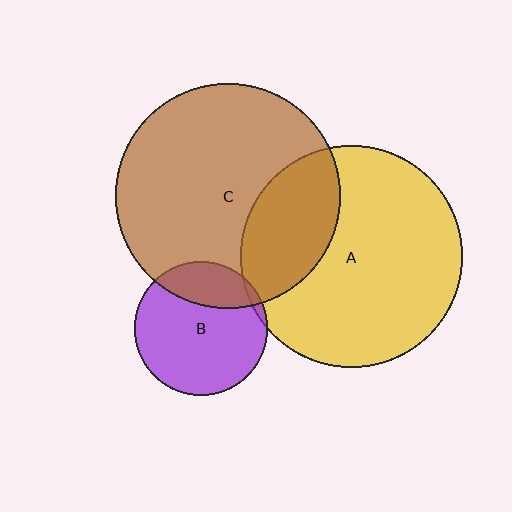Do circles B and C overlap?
Yes.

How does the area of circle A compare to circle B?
Approximately 2.7 times.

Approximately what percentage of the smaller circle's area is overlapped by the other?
Approximately 25%.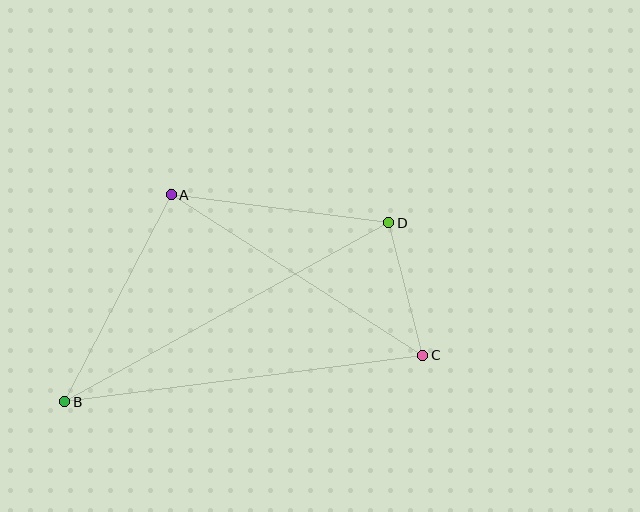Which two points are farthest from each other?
Points B and D are farthest from each other.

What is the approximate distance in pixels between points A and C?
The distance between A and C is approximately 298 pixels.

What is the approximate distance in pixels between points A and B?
The distance between A and B is approximately 233 pixels.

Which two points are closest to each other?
Points C and D are closest to each other.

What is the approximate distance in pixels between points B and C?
The distance between B and C is approximately 361 pixels.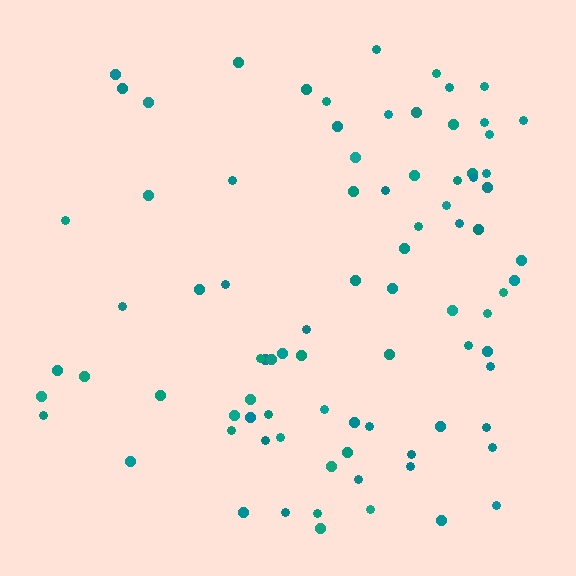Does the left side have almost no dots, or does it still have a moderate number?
Still a moderate number, just noticeably fewer than the right.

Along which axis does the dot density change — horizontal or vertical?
Horizontal.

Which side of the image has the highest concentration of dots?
The right.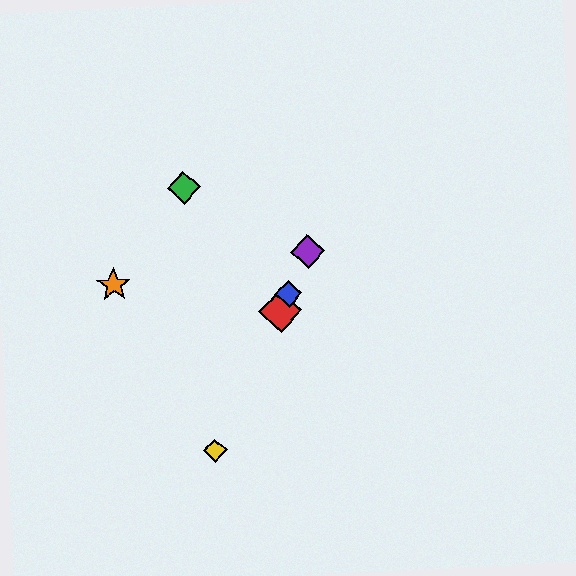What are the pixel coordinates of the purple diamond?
The purple diamond is at (308, 252).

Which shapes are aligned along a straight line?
The red diamond, the blue diamond, the yellow diamond, the purple diamond are aligned along a straight line.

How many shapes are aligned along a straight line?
4 shapes (the red diamond, the blue diamond, the yellow diamond, the purple diamond) are aligned along a straight line.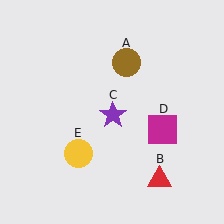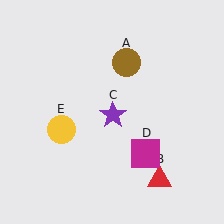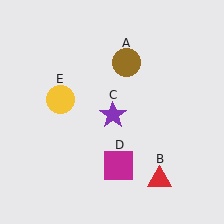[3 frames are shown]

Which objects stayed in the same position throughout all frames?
Brown circle (object A) and red triangle (object B) and purple star (object C) remained stationary.